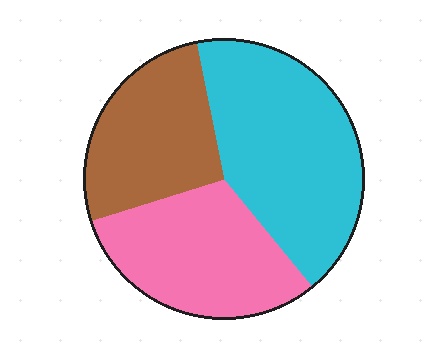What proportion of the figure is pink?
Pink takes up about one third (1/3) of the figure.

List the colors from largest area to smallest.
From largest to smallest: cyan, pink, brown.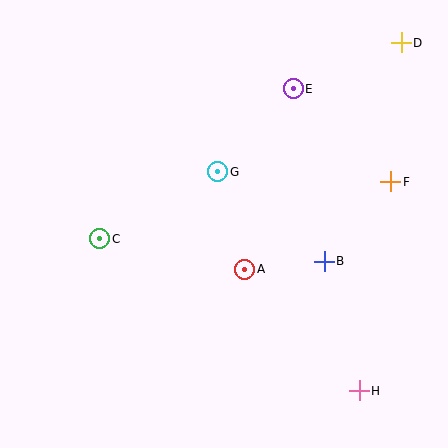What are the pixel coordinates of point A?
Point A is at (245, 270).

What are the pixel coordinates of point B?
Point B is at (324, 261).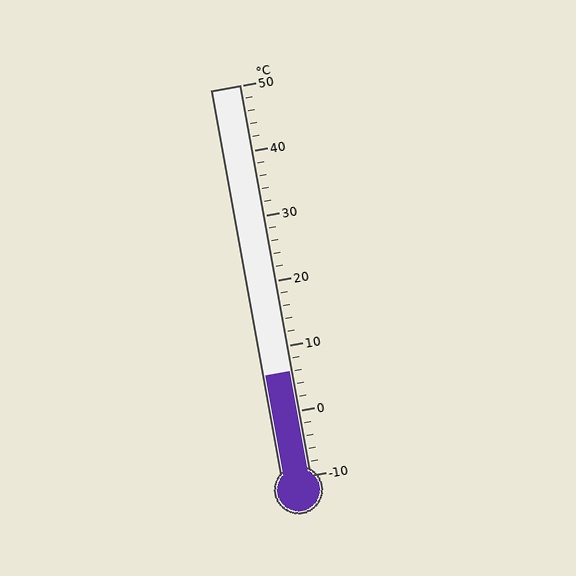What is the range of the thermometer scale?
The thermometer scale ranges from -10°C to 50°C.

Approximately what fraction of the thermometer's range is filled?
The thermometer is filled to approximately 25% of its range.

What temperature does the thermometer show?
The thermometer shows approximately 6°C.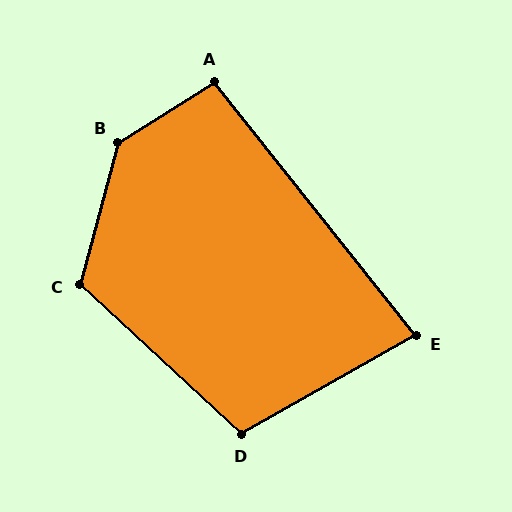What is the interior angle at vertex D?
Approximately 108 degrees (obtuse).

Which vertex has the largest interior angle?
B, at approximately 137 degrees.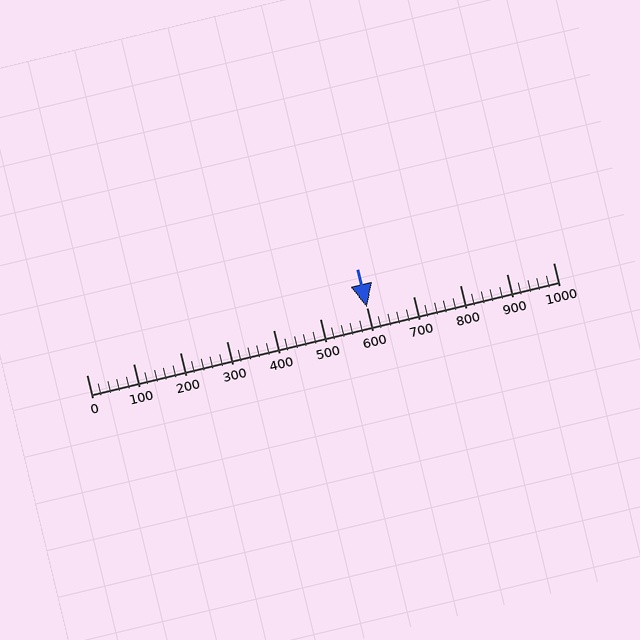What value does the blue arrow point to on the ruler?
The blue arrow points to approximately 601.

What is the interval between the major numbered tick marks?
The major tick marks are spaced 100 units apart.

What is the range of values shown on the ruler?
The ruler shows values from 0 to 1000.